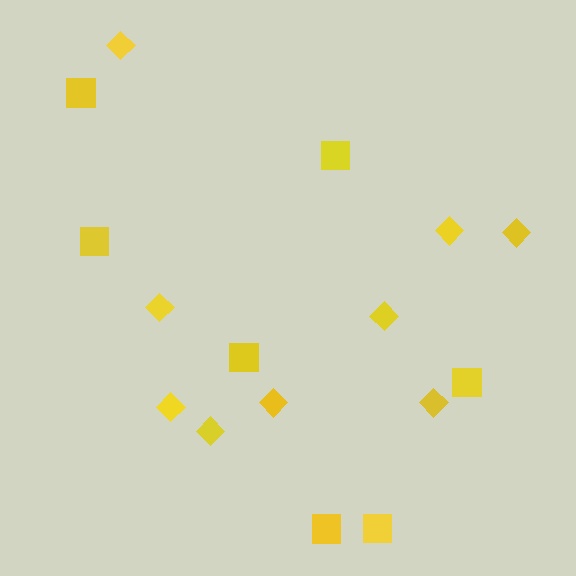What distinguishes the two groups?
There are 2 groups: one group of squares (7) and one group of diamonds (9).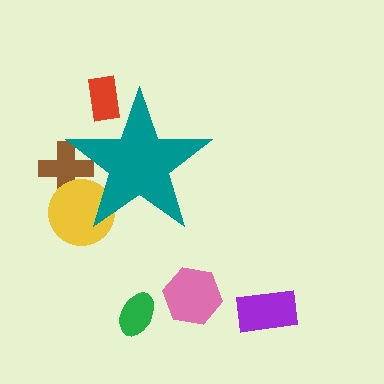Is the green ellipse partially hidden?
No, the green ellipse is fully visible.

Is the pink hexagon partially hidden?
No, the pink hexagon is fully visible.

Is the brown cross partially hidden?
Yes, the brown cross is partially hidden behind the teal star.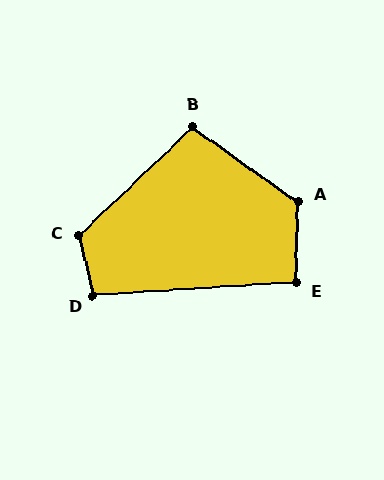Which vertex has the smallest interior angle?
E, at approximately 95 degrees.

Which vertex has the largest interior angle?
A, at approximately 124 degrees.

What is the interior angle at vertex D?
Approximately 100 degrees (obtuse).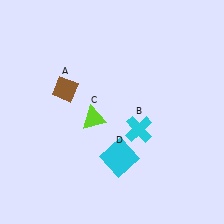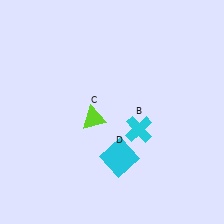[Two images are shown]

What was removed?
The brown diamond (A) was removed in Image 2.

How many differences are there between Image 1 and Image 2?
There is 1 difference between the two images.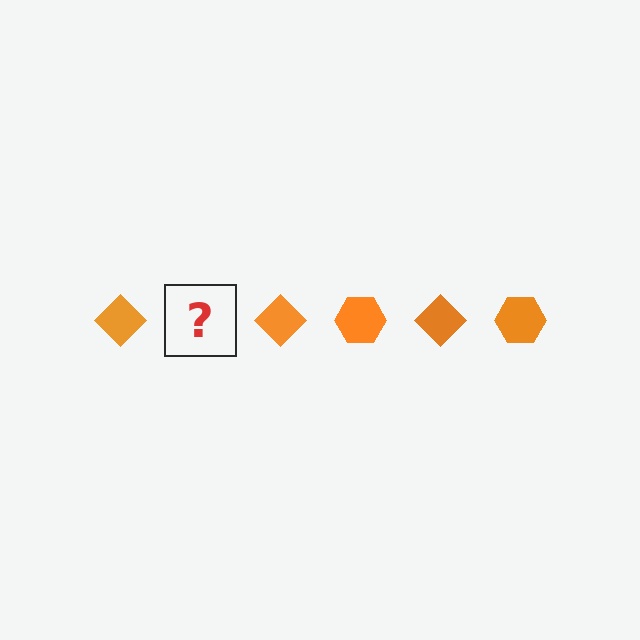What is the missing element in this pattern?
The missing element is an orange hexagon.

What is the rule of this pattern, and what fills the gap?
The rule is that the pattern cycles through diamond, hexagon shapes in orange. The gap should be filled with an orange hexagon.